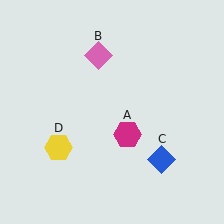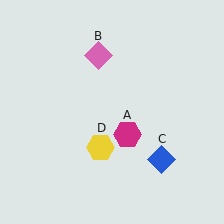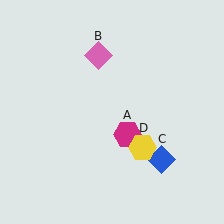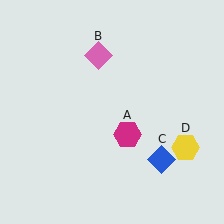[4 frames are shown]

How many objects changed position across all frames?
1 object changed position: yellow hexagon (object D).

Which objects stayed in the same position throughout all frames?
Magenta hexagon (object A) and pink diamond (object B) and blue diamond (object C) remained stationary.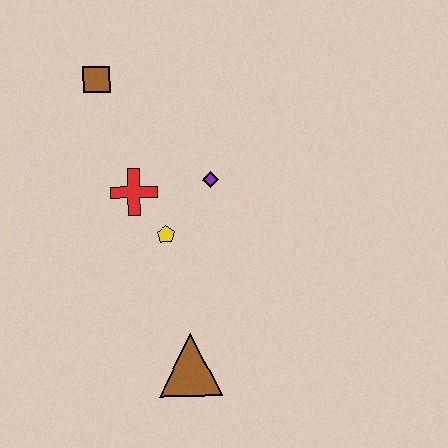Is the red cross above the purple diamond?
No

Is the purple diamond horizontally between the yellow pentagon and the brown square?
No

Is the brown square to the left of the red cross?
Yes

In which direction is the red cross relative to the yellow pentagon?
The red cross is above the yellow pentagon.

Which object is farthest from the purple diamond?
The brown triangle is farthest from the purple diamond.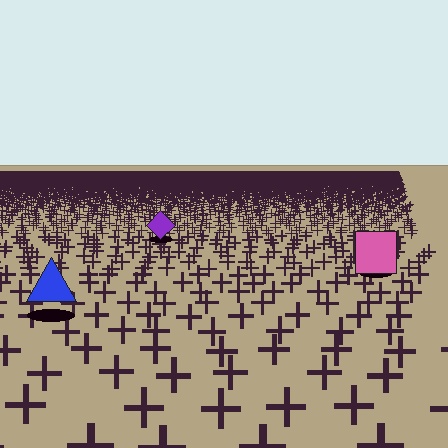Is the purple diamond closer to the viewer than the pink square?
No. The pink square is closer — you can tell from the texture gradient: the ground texture is coarser near it.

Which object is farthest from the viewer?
The purple diamond is farthest from the viewer. It appears smaller and the ground texture around it is denser.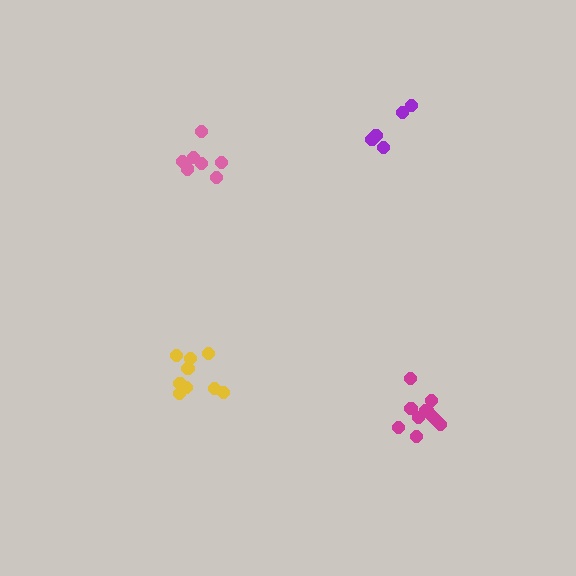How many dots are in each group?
Group 1: 7 dots, Group 2: 9 dots, Group 3: 11 dots, Group 4: 5 dots (32 total).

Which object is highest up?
The purple cluster is topmost.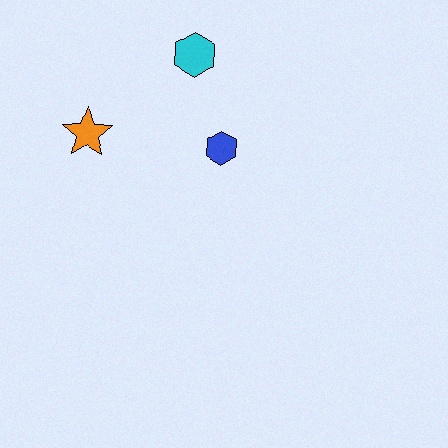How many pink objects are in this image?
There are no pink objects.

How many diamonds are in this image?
There are no diamonds.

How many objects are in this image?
There are 3 objects.